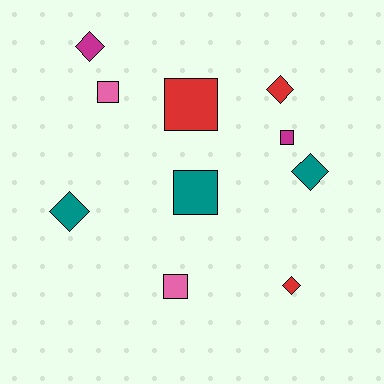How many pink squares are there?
There are 2 pink squares.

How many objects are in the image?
There are 10 objects.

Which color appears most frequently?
Red, with 3 objects.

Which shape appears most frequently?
Square, with 5 objects.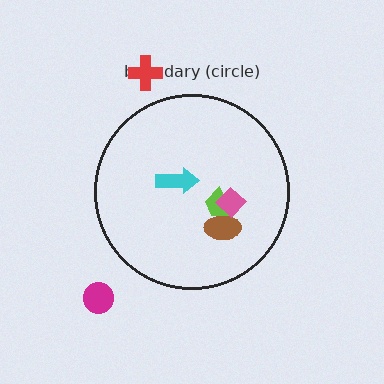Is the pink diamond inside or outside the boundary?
Inside.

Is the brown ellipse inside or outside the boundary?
Inside.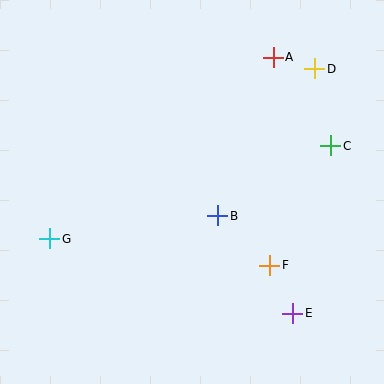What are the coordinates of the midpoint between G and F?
The midpoint between G and F is at (160, 252).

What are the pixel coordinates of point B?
Point B is at (218, 216).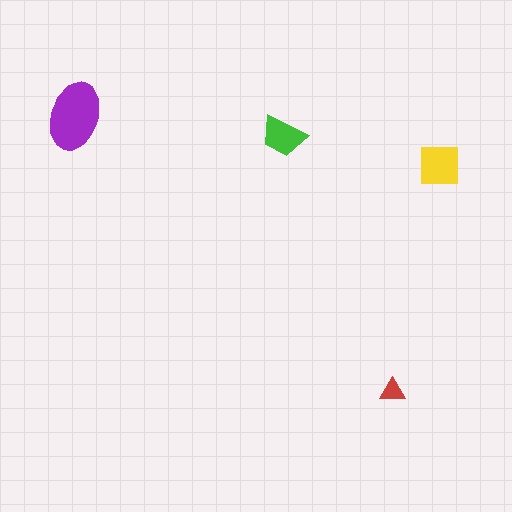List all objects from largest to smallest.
The purple ellipse, the yellow square, the green trapezoid, the red triangle.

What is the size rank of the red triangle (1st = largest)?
4th.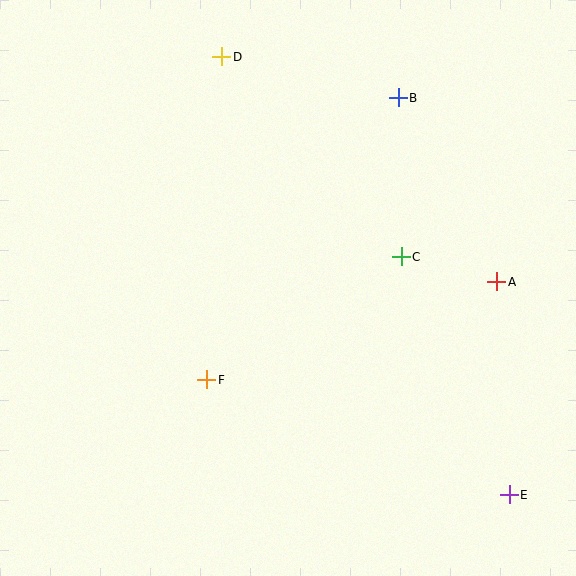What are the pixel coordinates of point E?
Point E is at (509, 495).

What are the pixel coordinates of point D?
Point D is at (222, 57).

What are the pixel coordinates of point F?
Point F is at (207, 380).